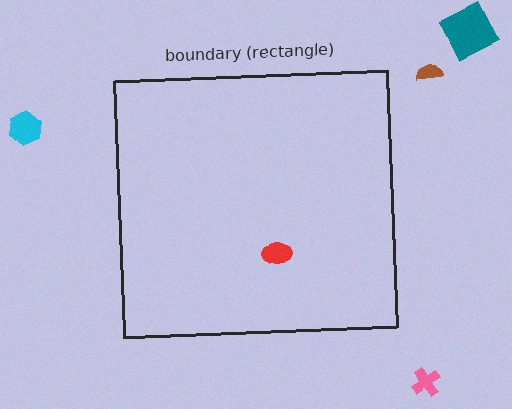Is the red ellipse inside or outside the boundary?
Inside.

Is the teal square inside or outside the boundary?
Outside.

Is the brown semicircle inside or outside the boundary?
Outside.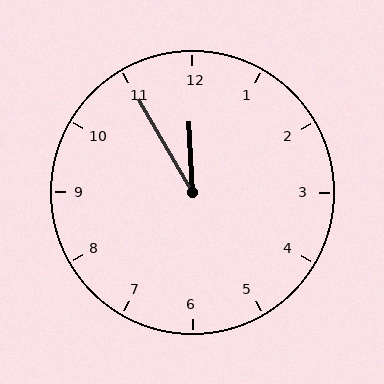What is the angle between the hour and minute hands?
Approximately 28 degrees.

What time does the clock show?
11:55.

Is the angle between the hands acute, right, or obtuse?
It is acute.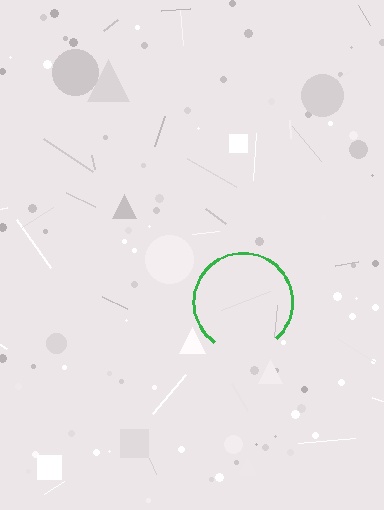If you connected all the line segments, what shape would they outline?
They would outline a circle.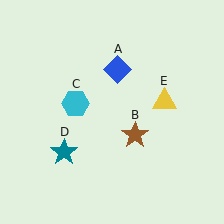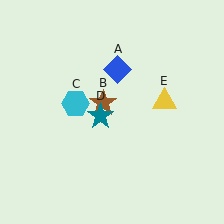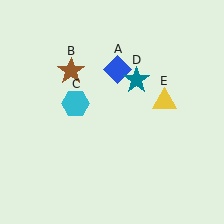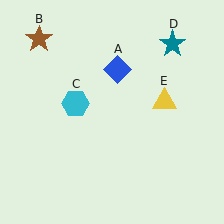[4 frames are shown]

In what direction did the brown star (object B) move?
The brown star (object B) moved up and to the left.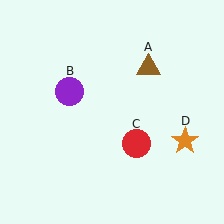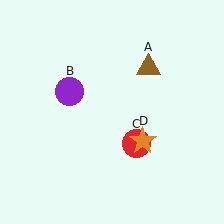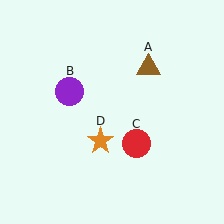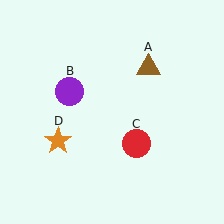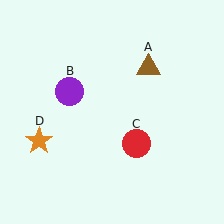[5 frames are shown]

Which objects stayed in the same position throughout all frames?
Brown triangle (object A) and purple circle (object B) and red circle (object C) remained stationary.